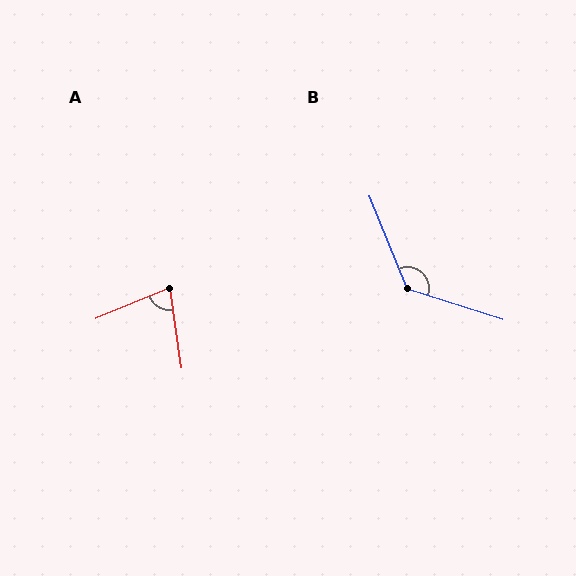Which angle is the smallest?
A, at approximately 76 degrees.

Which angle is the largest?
B, at approximately 130 degrees.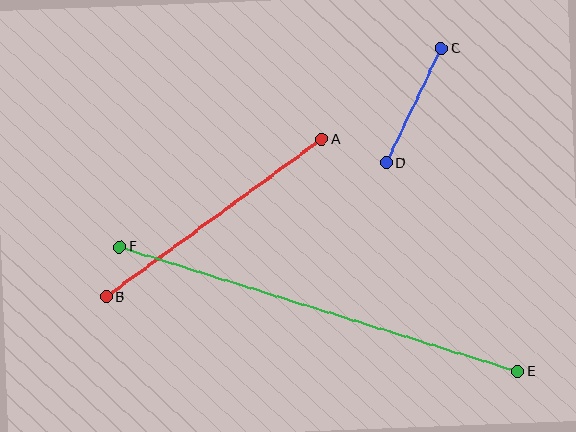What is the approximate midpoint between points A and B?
The midpoint is at approximately (214, 218) pixels.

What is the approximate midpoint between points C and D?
The midpoint is at approximately (414, 106) pixels.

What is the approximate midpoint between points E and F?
The midpoint is at approximately (319, 309) pixels.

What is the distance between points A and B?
The distance is approximately 267 pixels.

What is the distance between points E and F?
The distance is approximately 417 pixels.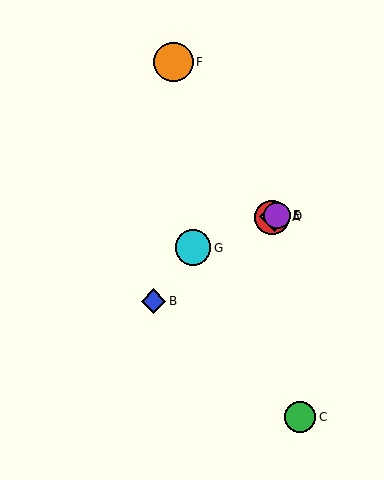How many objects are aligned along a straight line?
4 objects (A, D, E, G) are aligned along a straight line.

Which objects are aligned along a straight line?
Objects A, D, E, G are aligned along a straight line.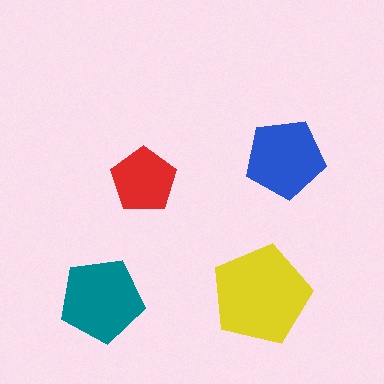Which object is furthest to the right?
The blue pentagon is rightmost.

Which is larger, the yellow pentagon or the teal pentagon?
The yellow one.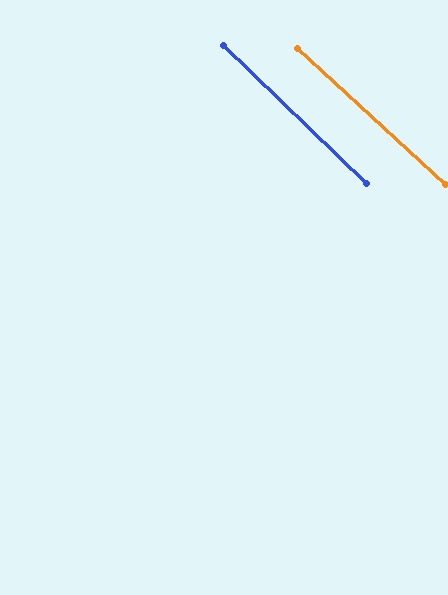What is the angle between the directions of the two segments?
Approximately 2 degrees.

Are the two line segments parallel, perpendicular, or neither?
Parallel — their directions differ by only 1.6°.